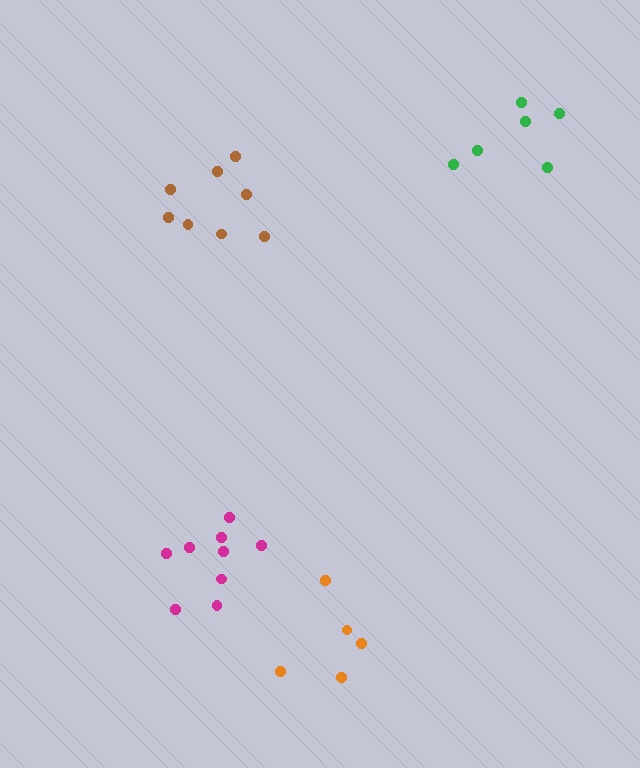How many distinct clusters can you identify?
There are 4 distinct clusters.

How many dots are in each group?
Group 1: 8 dots, Group 2: 5 dots, Group 3: 9 dots, Group 4: 6 dots (28 total).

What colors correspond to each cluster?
The clusters are colored: brown, orange, magenta, green.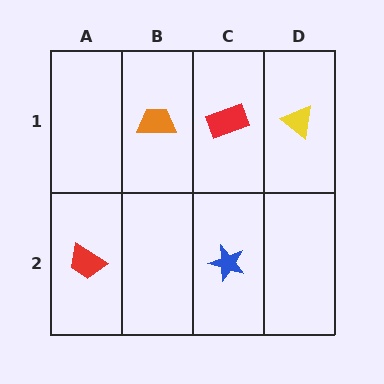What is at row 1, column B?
An orange trapezoid.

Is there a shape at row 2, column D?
No, that cell is empty.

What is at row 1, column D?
A yellow triangle.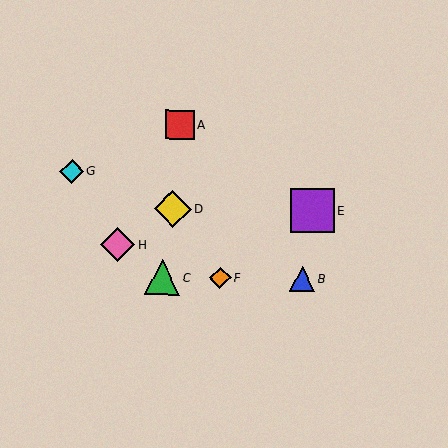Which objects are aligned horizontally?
Objects B, C, F are aligned horizontally.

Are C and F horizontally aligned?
Yes, both are at y≈277.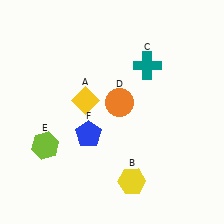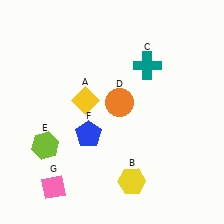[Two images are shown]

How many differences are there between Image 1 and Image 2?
There is 1 difference between the two images.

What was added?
A pink diamond (G) was added in Image 2.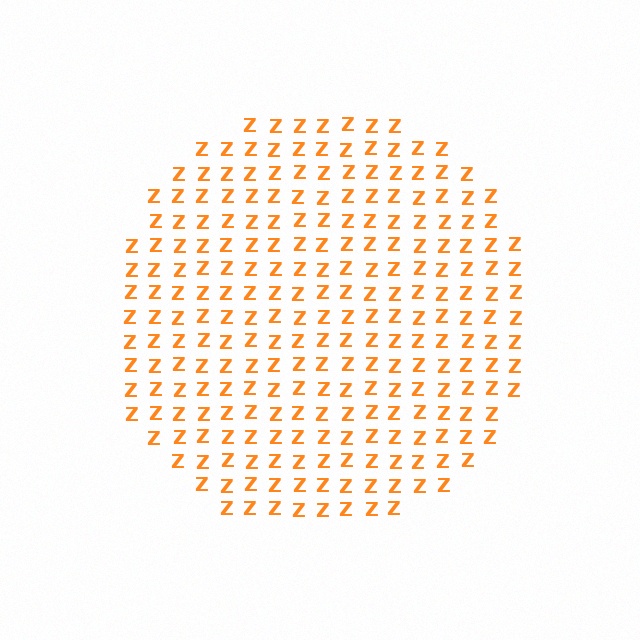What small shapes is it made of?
It is made of small letter Z's.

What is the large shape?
The large shape is a circle.